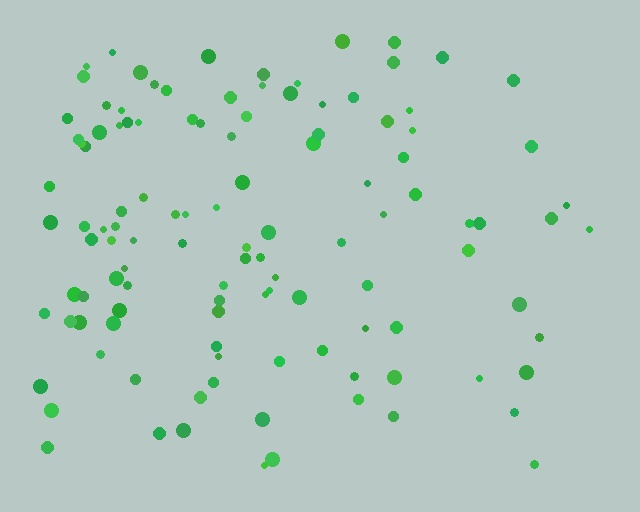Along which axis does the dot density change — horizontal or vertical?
Horizontal.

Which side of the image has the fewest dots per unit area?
The right.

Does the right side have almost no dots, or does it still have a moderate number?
Still a moderate number, just noticeably fewer than the left.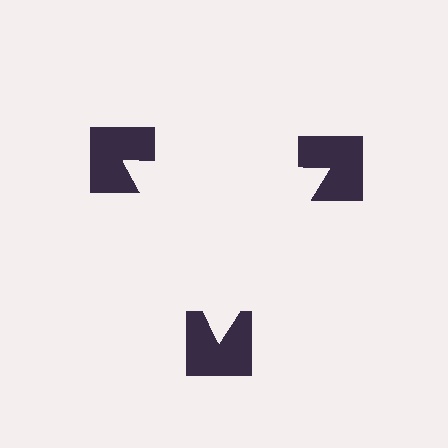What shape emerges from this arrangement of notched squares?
An illusory triangle — its edges are inferred from the aligned wedge cuts in the notched squares, not physically drawn.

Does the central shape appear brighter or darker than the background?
It typically appears slightly brighter than the background, even though no actual brightness change is drawn.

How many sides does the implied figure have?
3 sides.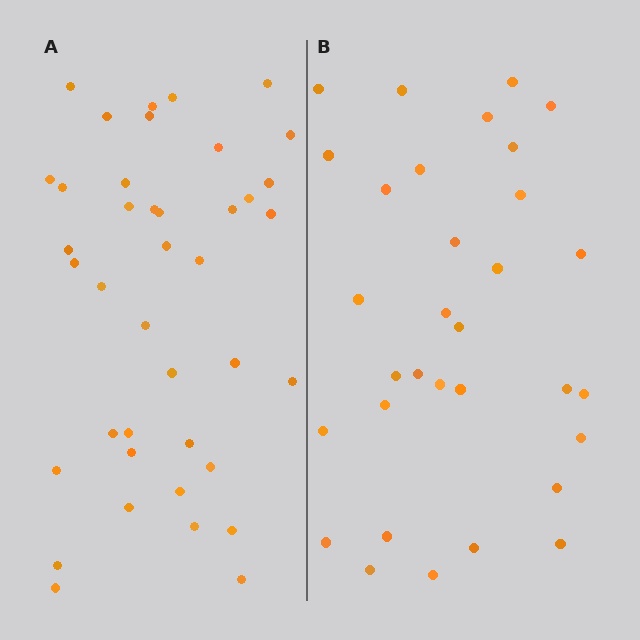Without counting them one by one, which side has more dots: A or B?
Region A (the left region) has more dots.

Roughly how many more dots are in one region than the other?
Region A has roughly 8 or so more dots than region B.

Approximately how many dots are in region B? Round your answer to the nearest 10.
About 30 dots. (The exact count is 32, which rounds to 30.)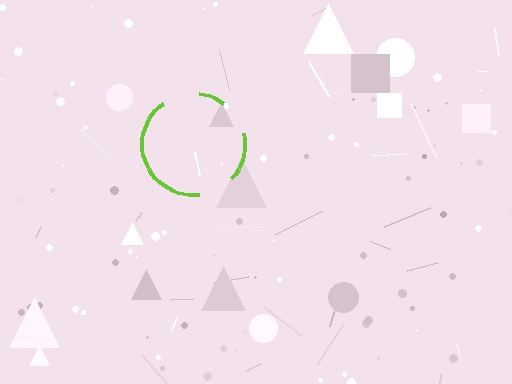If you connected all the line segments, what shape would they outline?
They would outline a circle.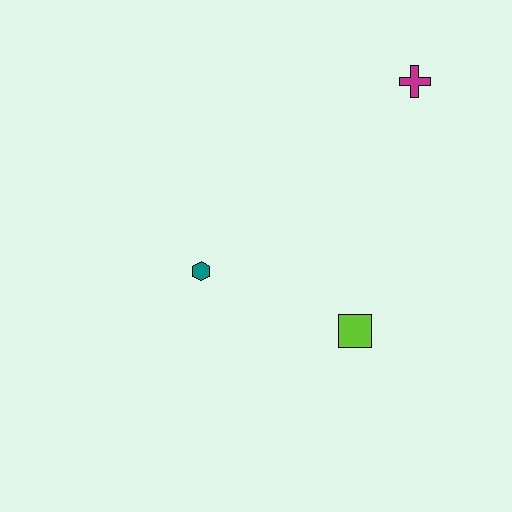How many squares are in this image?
There is 1 square.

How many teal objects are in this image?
There is 1 teal object.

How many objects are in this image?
There are 3 objects.